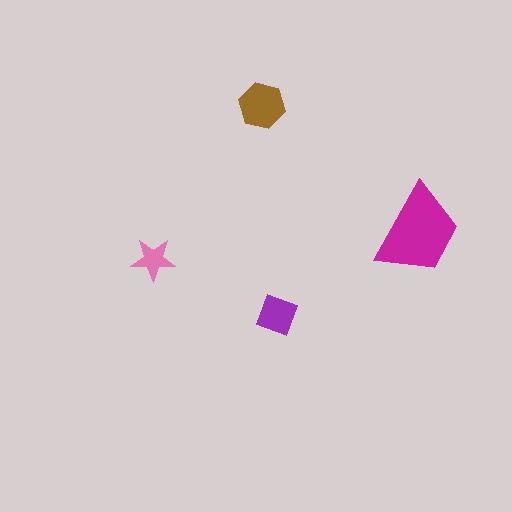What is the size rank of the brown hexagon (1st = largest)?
2nd.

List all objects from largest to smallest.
The magenta trapezoid, the brown hexagon, the purple diamond, the pink star.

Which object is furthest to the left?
The pink star is leftmost.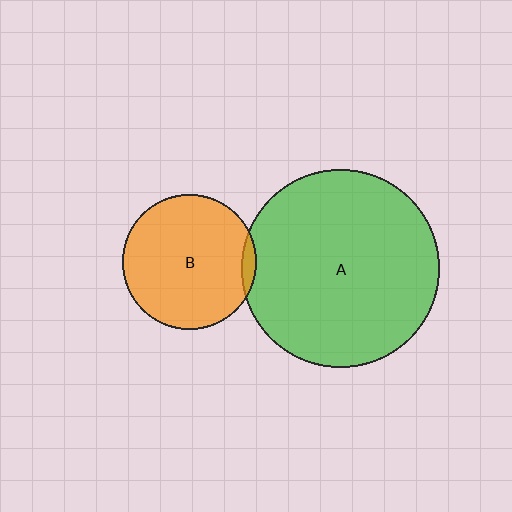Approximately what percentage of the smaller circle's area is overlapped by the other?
Approximately 5%.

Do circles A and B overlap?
Yes.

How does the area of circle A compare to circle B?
Approximately 2.2 times.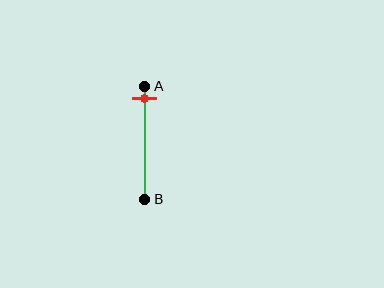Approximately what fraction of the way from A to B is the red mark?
The red mark is approximately 10% of the way from A to B.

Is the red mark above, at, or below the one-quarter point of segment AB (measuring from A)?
The red mark is above the one-quarter point of segment AB.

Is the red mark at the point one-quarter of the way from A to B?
No, the mark is at about 10% from A, not at the 25% one-quarter point.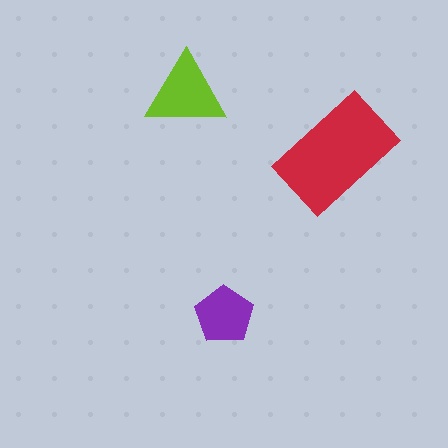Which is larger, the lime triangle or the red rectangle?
The red rectangle.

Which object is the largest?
The red rectangle.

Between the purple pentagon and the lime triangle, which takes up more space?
The lime triangle.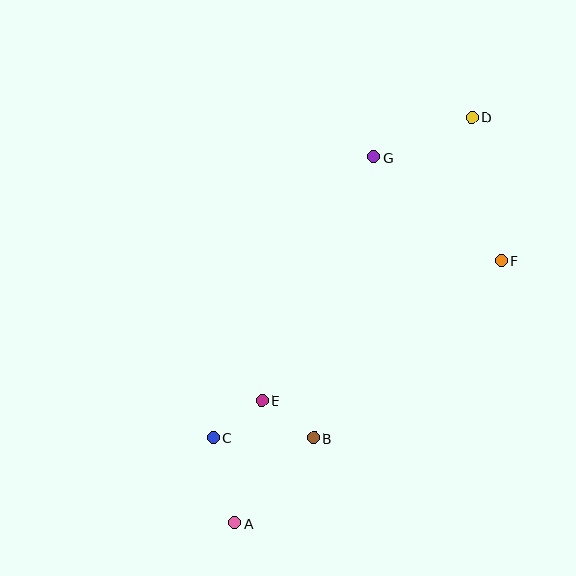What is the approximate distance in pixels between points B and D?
The distance between B and D is approximately 358 pixels.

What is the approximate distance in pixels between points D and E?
The distance between D and E is approximately 353 pixels.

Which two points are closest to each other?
Points C and E are closest to each other.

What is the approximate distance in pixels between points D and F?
The distance between D and F is approximately 146 pixels.